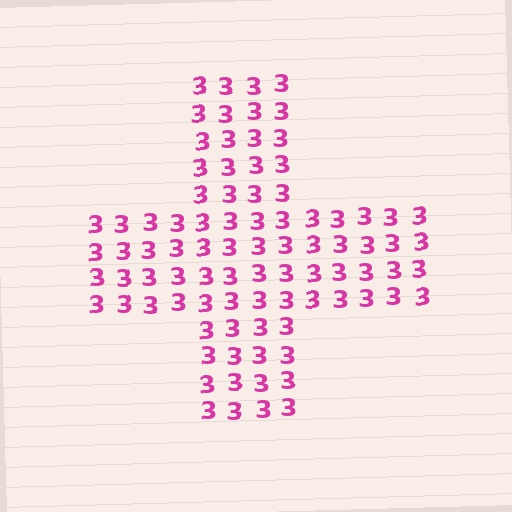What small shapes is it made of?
It is made of small digit 3's.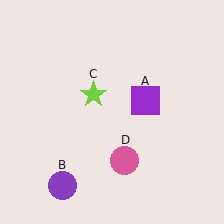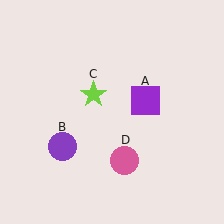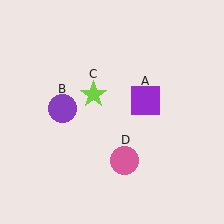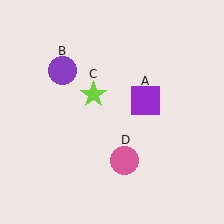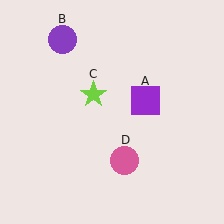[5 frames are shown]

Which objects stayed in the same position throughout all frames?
Purple square (object A) and lime star (object C) and pink circle (object D) remained stationary.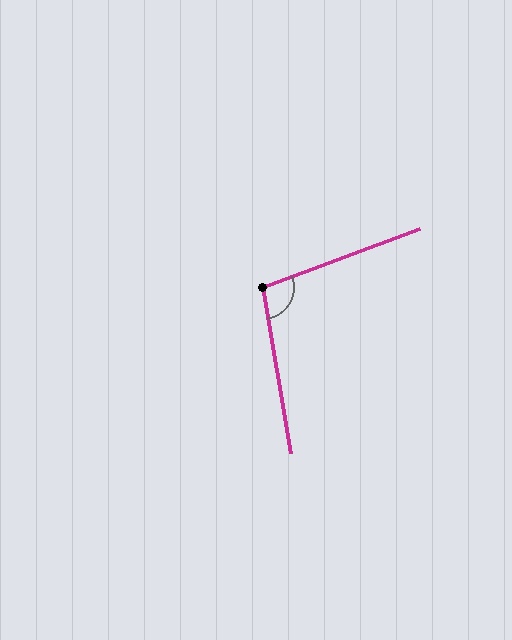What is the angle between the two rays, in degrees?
Approximately 101 degrees.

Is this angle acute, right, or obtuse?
It is obtuse.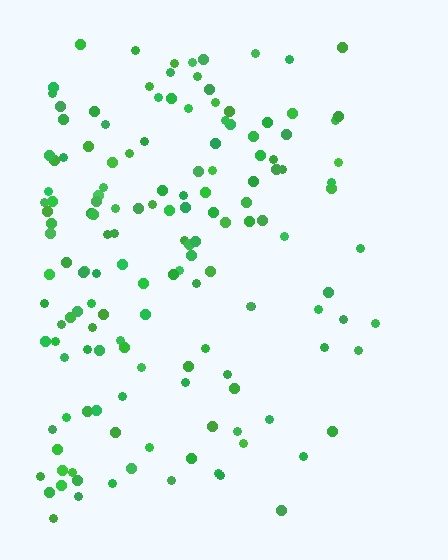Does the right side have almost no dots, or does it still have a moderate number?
Still a moderate number, just noticeably fewer than the left.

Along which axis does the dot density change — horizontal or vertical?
Horizontal.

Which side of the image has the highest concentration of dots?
The left.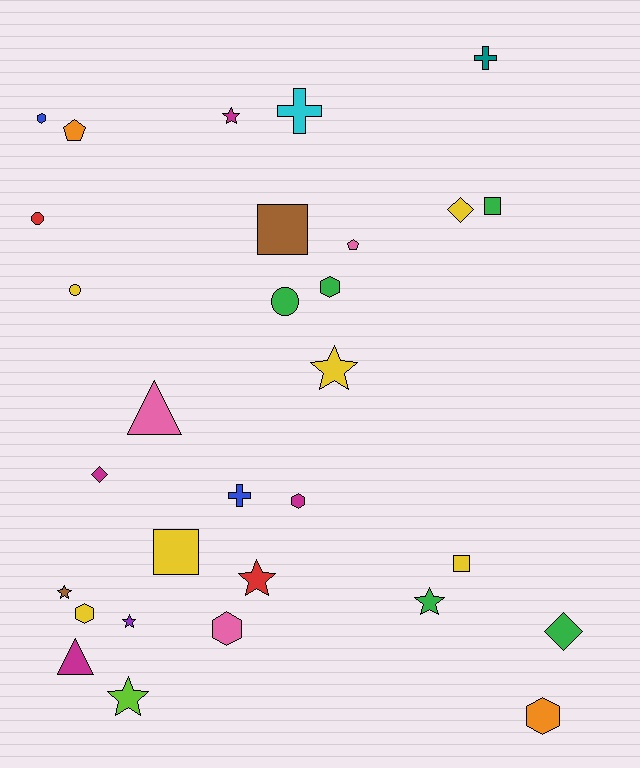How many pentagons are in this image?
There are 2 pentagons.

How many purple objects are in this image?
There is 1 purple object.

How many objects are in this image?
There are 30 objects.